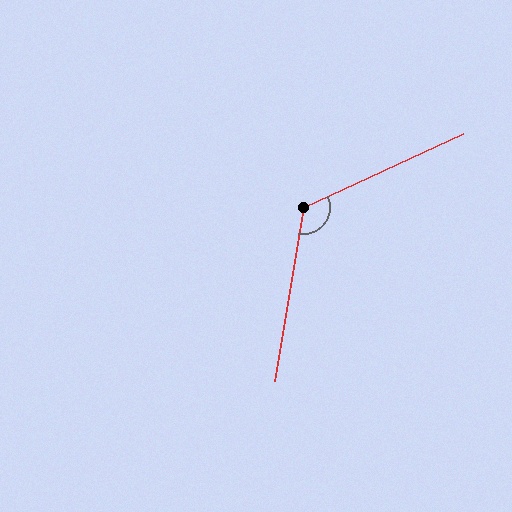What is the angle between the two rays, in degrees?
Approximately 124 degrees.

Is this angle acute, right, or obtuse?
It is obtuse.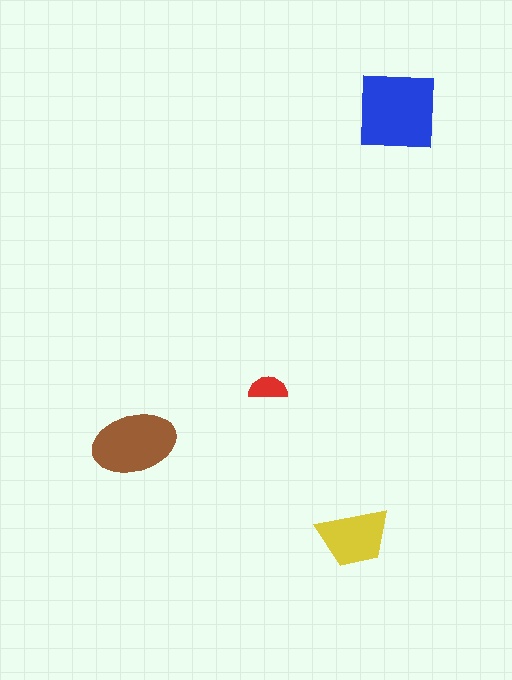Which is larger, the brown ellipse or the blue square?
The blue square.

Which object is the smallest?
The red semicircle.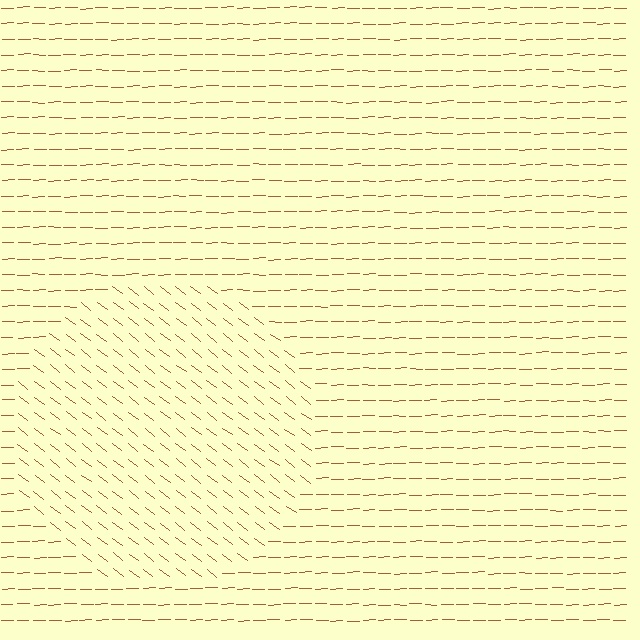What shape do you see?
I see a circle.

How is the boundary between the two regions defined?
The boundary is defined purely by a change in line orientation (approximately 39 degrees difference). All lines are the same color and thickness.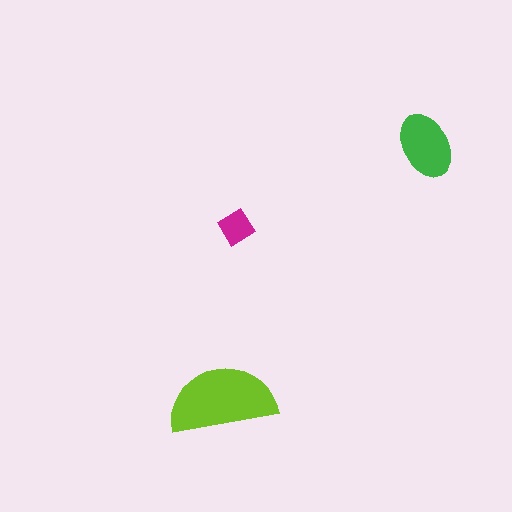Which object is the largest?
The lime semicircle.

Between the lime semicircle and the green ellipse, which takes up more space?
The lime semicircle.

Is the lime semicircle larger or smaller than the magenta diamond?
Larger.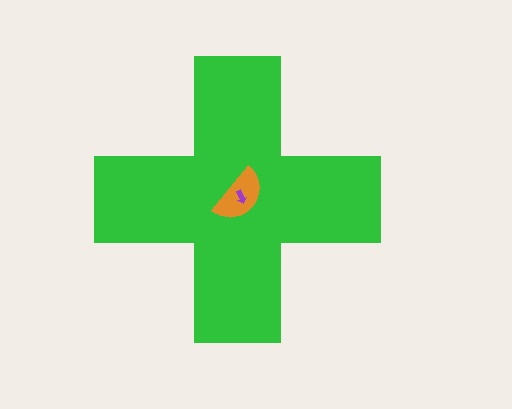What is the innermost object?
The purple arrow.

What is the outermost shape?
The green cross.